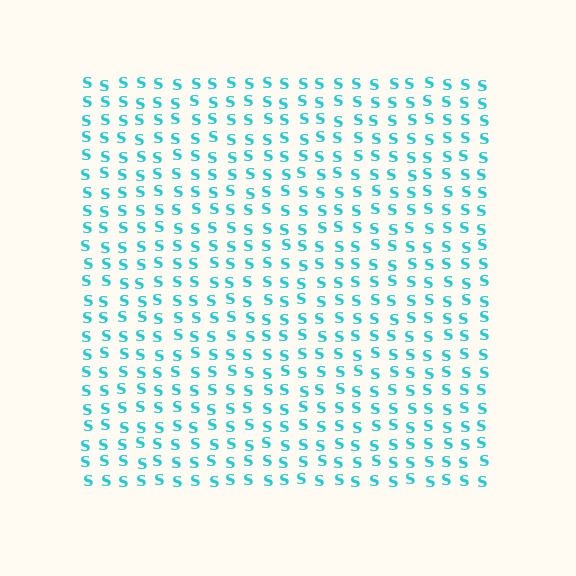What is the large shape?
The large shape is a square.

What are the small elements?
The small elements are letter S's.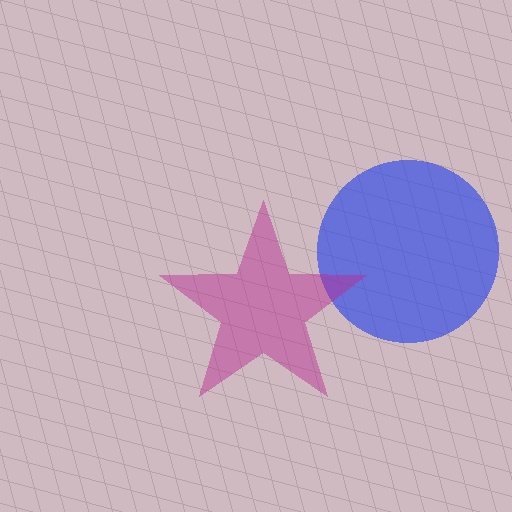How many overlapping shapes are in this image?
There are 2 overlapping shapes in the image.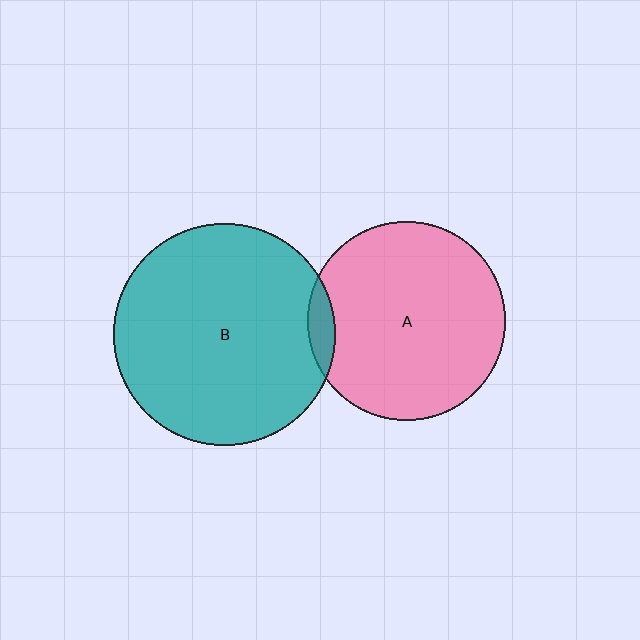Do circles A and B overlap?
Yes.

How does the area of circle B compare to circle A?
Approximately 1.2 times.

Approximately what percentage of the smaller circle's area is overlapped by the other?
Approximately 5%.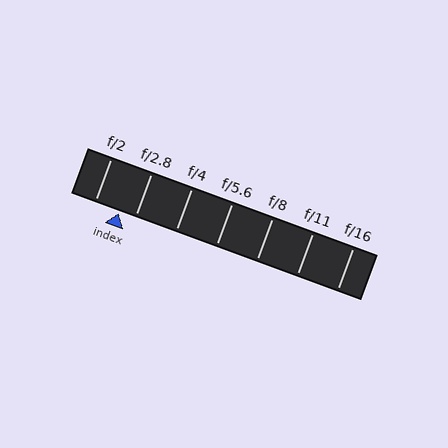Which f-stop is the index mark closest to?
The index mark is closest to f/2.8.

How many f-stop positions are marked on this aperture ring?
There are 7 f-stop positions marked.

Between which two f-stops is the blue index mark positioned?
The index mark is between f/2 and f/2.8.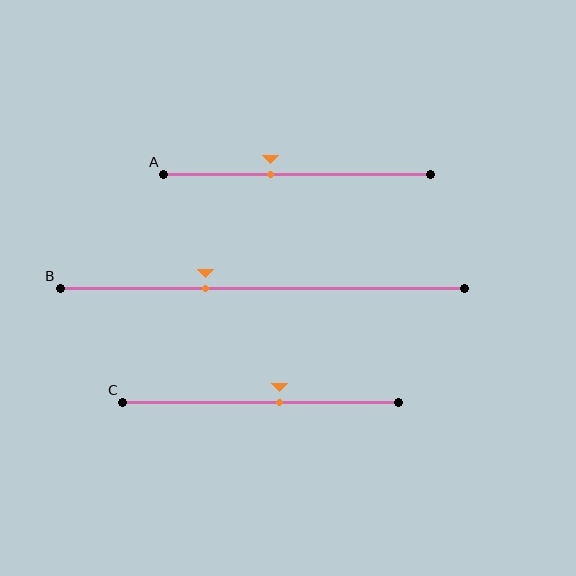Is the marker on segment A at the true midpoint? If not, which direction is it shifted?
No, the marker on segment A is shifted to the left by about 10% of the segment length.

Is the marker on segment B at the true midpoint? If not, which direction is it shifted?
No, the marker on segment B is shifted to the left by about 14% of the segment length.